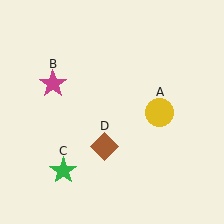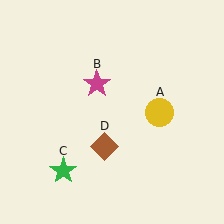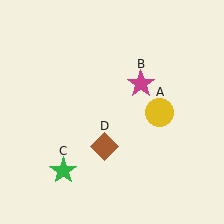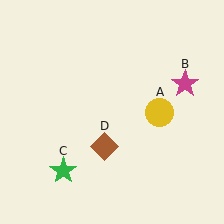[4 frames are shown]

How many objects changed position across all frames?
1 object changed position: magenta star (object B).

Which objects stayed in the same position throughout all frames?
Yellow circle (object A) and green star (object C) and brown diamond (object D) remained stationary.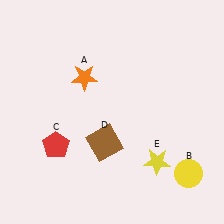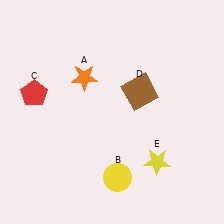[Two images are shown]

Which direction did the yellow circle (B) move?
The yellow circle (B) moved left.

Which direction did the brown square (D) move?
The brown square (D) moved up.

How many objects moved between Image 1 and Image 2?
3 objects moved between the two images.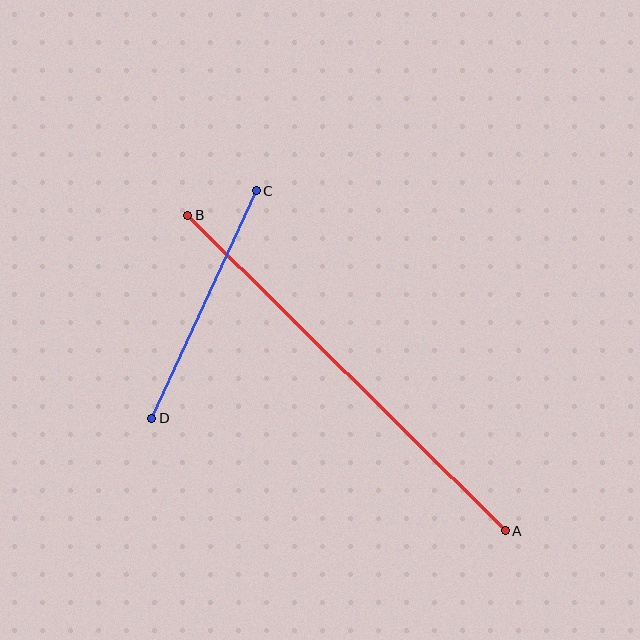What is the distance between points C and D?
The distance is approximately 250 pixels.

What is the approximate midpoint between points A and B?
The midpoint is at approximately (347, 373) pixels.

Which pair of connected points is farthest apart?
Points A and B are farthest apart.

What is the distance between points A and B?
The distance is approximately 448 pixels.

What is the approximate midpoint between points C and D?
The midpoint is at approximately (204, 304) pixels.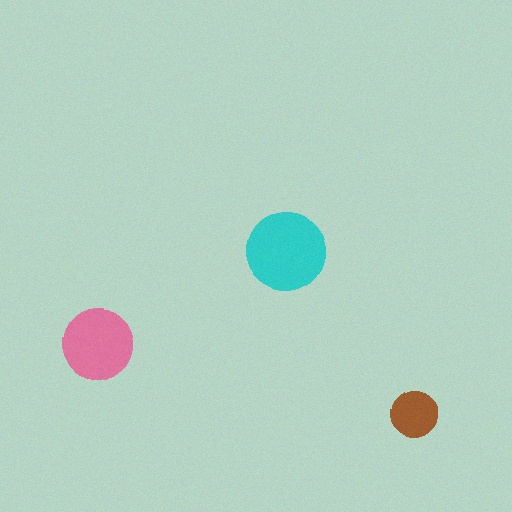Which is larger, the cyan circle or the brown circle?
The cyan one.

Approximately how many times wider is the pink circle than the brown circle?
About 1.5 times wider.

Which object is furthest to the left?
The pink circle is leftmost.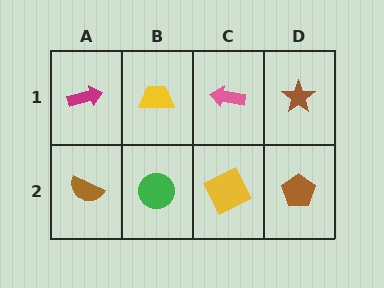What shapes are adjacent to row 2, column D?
A brown star (row 1, column D), a yellow square (row 2, column C).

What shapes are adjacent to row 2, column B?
A yellow trapezoid (row 1, column B), a brown semicircle (row 2, column A), a yellow square (row 2, column C).